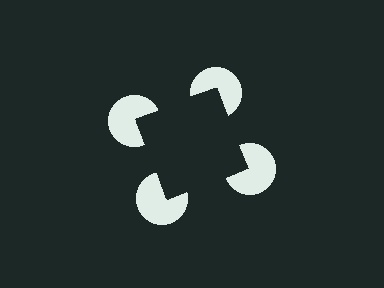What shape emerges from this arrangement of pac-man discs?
An illusory square — its edges are inferred from the aligned wedge cuts in the pac-man discs, not physically drawn.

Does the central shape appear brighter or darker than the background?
It typically appears slightly darker than the background, even though no actual brightness change is drawn.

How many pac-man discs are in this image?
There are 4 — one at each vertex of the illusory square.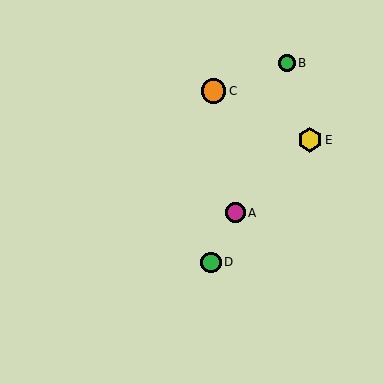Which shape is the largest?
The orange circle (labeled C) is the largest.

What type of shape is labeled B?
Shape B is a green circle.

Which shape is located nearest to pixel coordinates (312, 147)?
The yellow hexagon (labeled E) at (310, 140) is nearest to that location.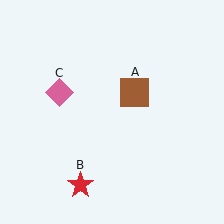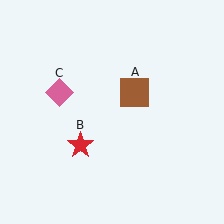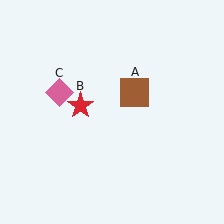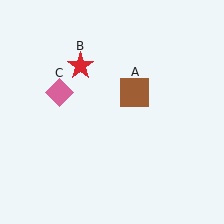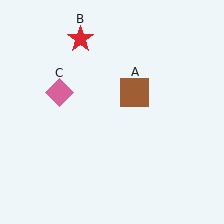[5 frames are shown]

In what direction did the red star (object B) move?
The red star (object B) moved up.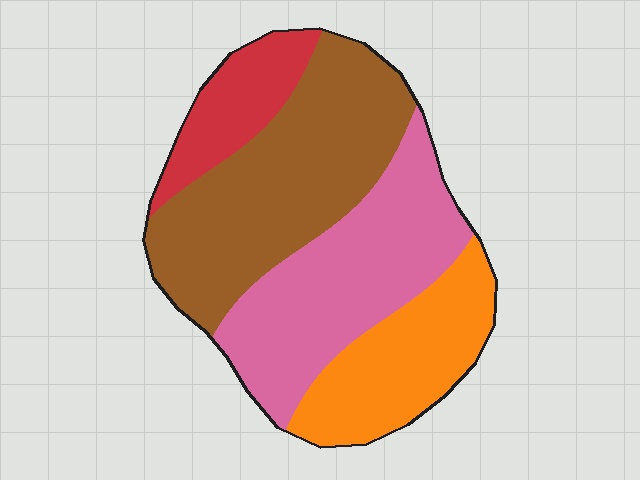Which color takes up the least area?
Red, at roughly 10%.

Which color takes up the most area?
Brown, at roughly 35%.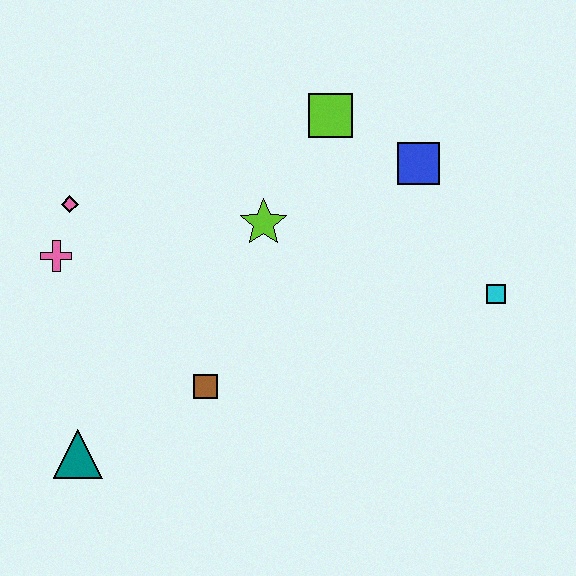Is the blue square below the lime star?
No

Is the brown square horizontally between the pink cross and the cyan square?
Yes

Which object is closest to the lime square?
The blue square is closest to the lime square.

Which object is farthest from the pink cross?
The cyan square is farthest from the pink cross.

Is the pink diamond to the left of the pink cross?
No